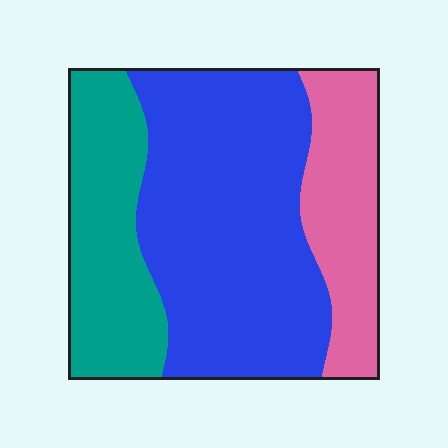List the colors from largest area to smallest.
From largest to smallest: blue, teal, pink.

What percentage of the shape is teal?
Teal covers around 25% of the shape.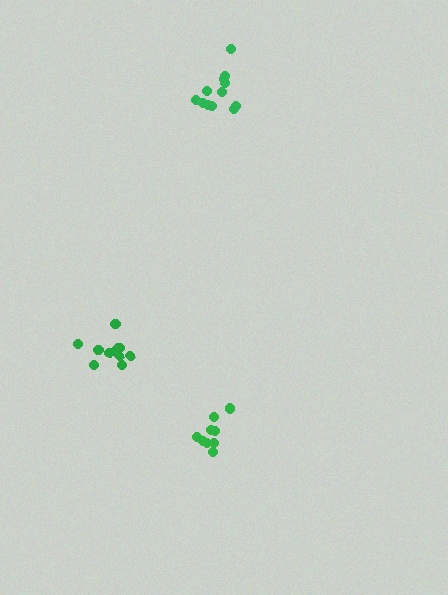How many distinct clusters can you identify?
There are 3 distinct clusters.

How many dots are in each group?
Group 1: 12 dots, Group 2: 9 dots, Group 3: 12 dots (33 total).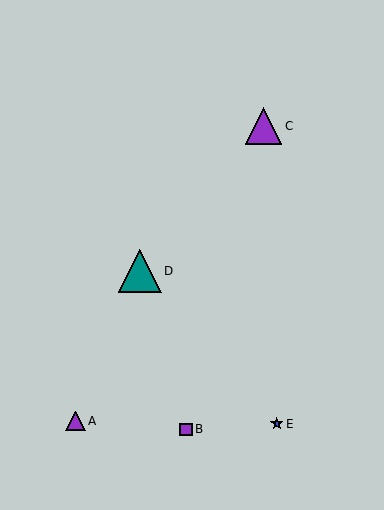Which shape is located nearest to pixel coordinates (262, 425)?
The blue star (labeled E) at (277, 424) is nearest to that location.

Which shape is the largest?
The teal triangle (labeled D) is the largest.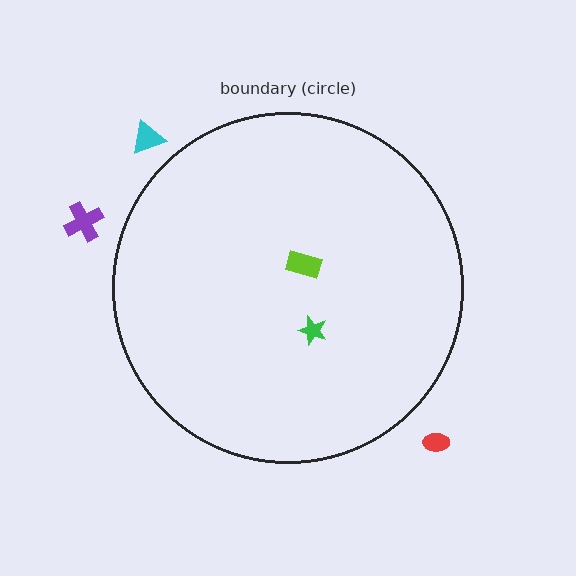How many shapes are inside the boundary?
2 inside, 3 outside.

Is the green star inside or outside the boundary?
Inside.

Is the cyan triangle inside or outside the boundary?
Outside.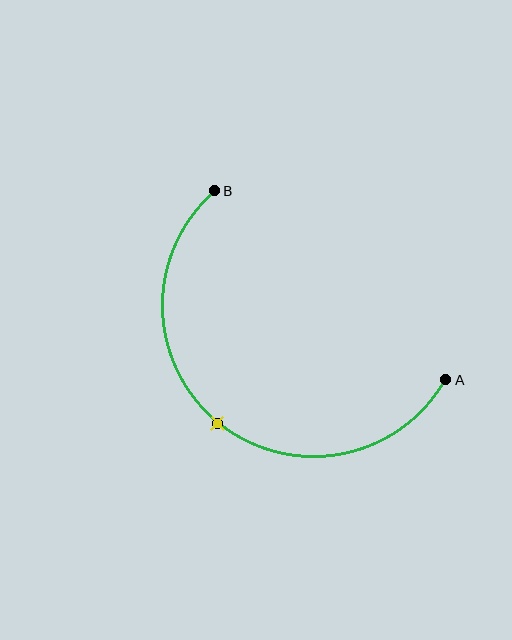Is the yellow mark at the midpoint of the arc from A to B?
Yes. The yellow mark lies on the arc at equal arc-length from both A and B — it is the arc midpoint.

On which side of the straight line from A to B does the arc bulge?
The arc bulges below and to the left of the straight line connecting A and B.